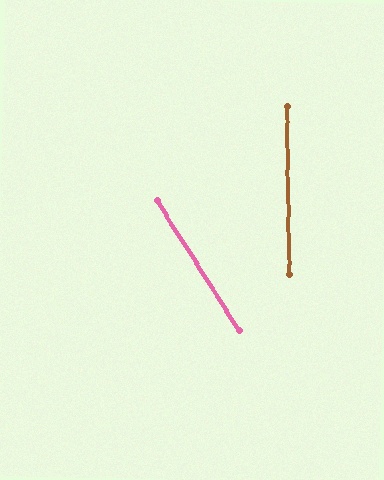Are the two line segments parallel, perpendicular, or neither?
Neither parallel nor perpendicular — they differ by about 31°.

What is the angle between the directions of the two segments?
Approximately 31 degrees.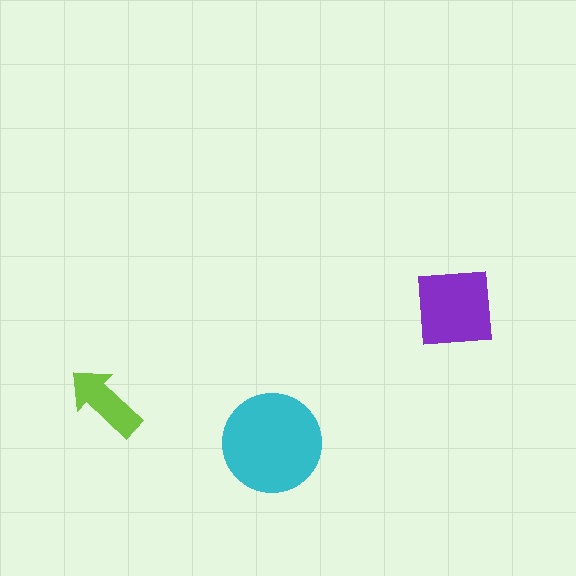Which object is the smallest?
The lime arrow.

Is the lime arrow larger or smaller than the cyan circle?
Smaller.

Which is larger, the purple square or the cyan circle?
The cyan circle.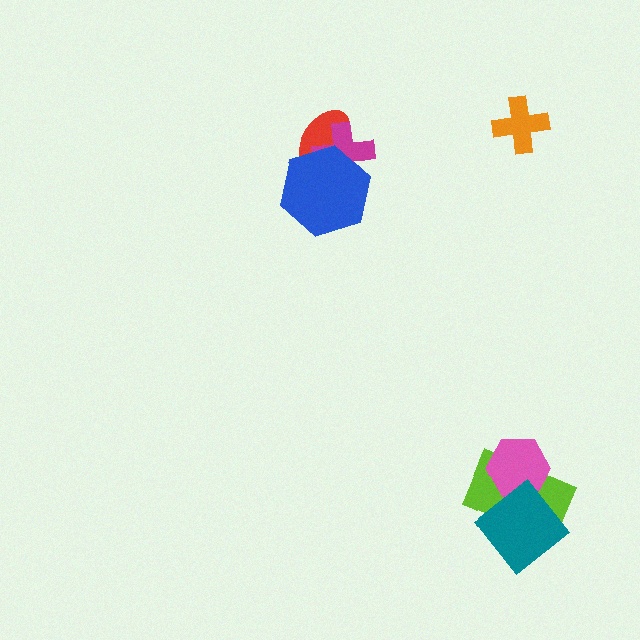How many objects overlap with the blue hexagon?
2 objects overlap with the blue hexagon.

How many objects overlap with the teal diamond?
2 objects overlap with the teal diamond.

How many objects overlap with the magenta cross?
2 objects overlap with the magenta cross.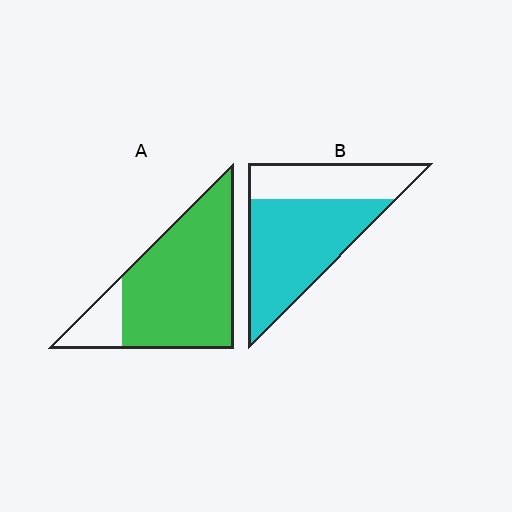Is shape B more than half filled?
Yes.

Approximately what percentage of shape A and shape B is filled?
A is approximately 85% and B is approximately 65%.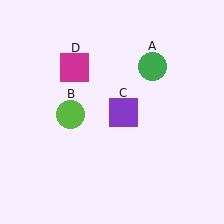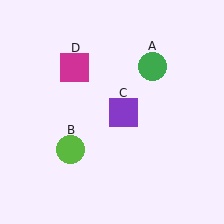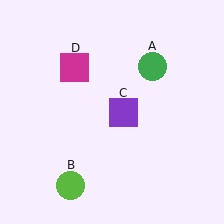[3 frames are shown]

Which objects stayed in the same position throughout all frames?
Green circle (object A) and purple square (object C) and magenta square (object D) remained stationary.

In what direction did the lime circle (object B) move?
The lime circle (object B) moved down.